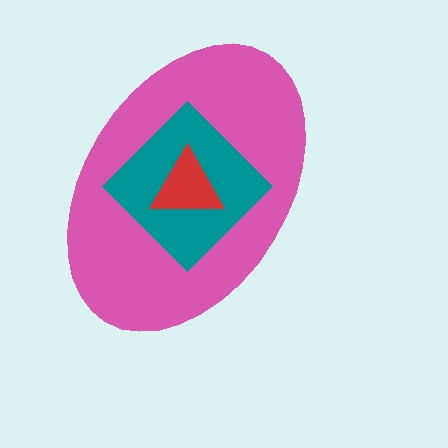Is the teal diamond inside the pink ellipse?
Yes.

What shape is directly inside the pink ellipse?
The teal diamond.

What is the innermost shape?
The red triangle.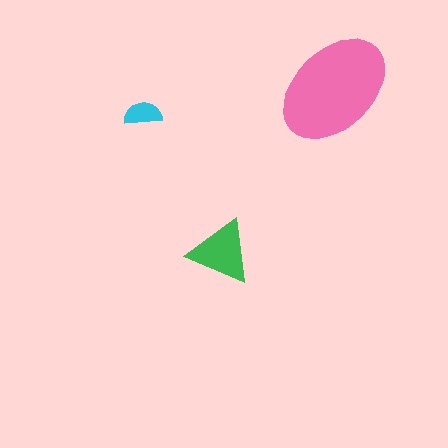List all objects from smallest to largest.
The cyan semicircle, the green triangle, the pink ellipse.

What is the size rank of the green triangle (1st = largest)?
2nd.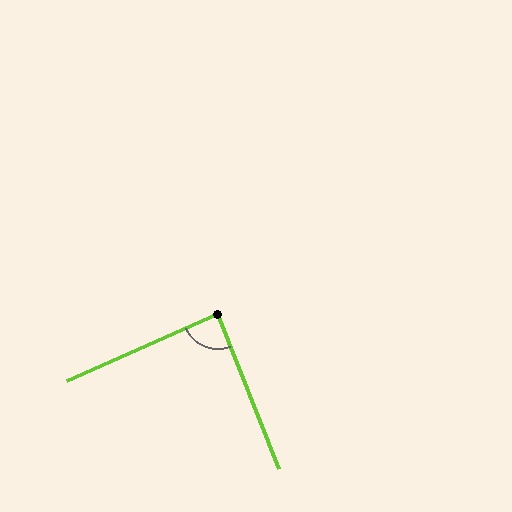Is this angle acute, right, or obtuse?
It is approximately a right angle.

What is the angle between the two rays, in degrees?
Approximately 88 degrees.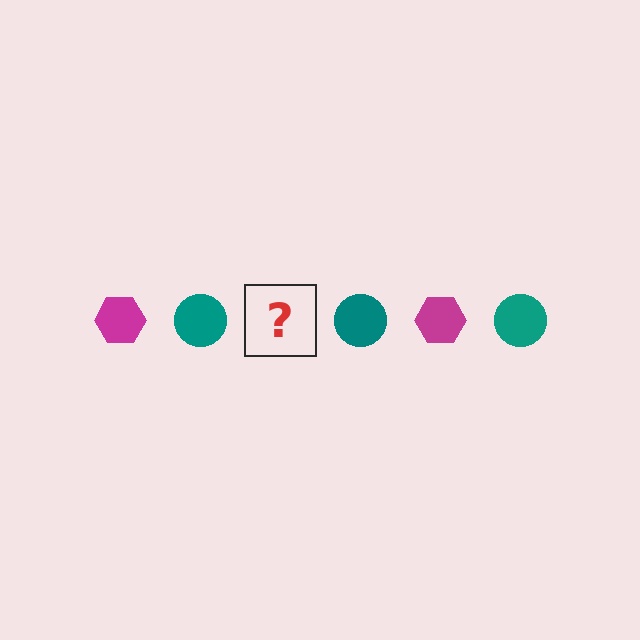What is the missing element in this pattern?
The missing element is a magenta hexagon.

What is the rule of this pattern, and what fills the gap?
The rule is that the pattern alternates between magenta hexagon and teal circle. The gap should be filled with a magenta hexagon.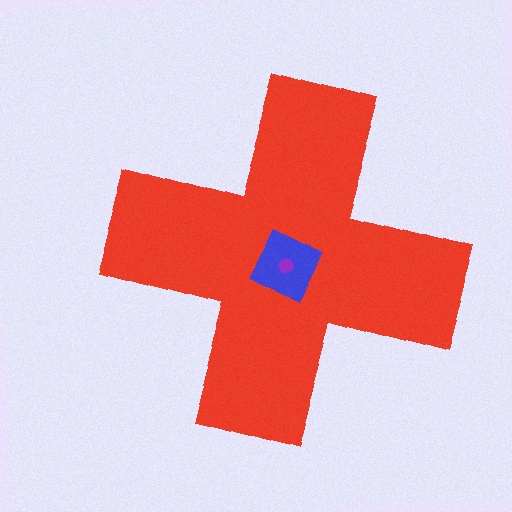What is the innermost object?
The purple circle.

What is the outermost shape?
The red cross.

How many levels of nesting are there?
3.